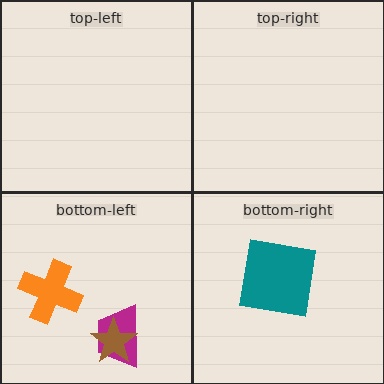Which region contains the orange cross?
The bottom-left region.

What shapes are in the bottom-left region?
The magenta trapezoid, the brown star, the orange cross.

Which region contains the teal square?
The bottom-right region.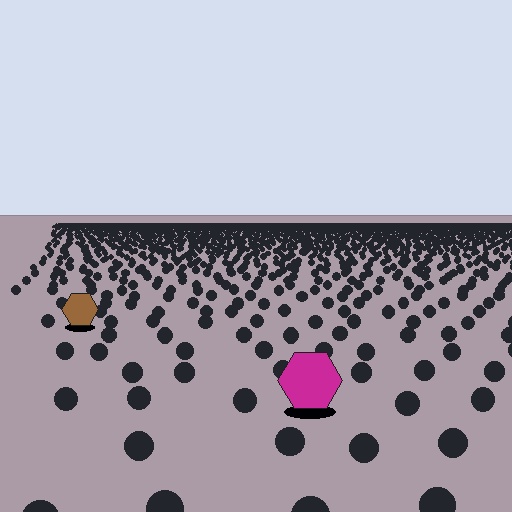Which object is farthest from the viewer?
The brown hexagon is farthest from the viewer. It appears smaller and the ground texture around it is denser.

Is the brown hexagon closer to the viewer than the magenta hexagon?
No. The magenta hexagon is closer — you can tell from the texture gradient: the ground texture is coarser near it.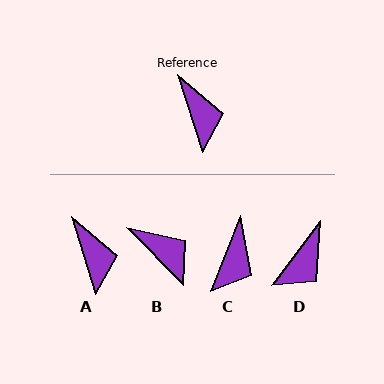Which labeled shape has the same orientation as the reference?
A.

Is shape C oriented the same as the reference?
No, it is off by about 39 degrees.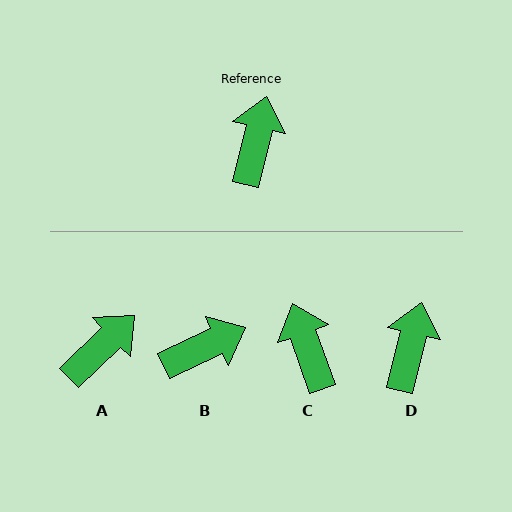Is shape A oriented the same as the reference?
No, it is off by about 32 degrees.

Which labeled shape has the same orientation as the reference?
D.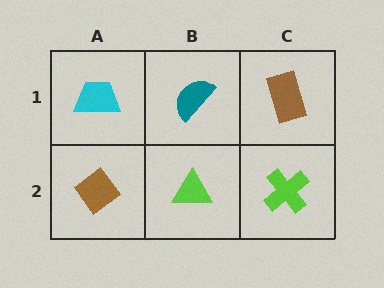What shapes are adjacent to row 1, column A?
A brown diamond (row 2, column A), a teal semicircle (row 1, column B).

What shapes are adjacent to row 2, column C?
A brown rectangle (row 1, column C), a lime triangle (row 2, column B).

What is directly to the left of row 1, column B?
A cyan trapezoid.